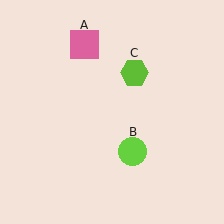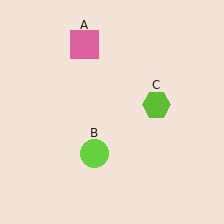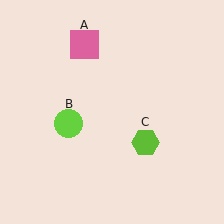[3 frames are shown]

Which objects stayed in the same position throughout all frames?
Pink square (object A) remained stationary.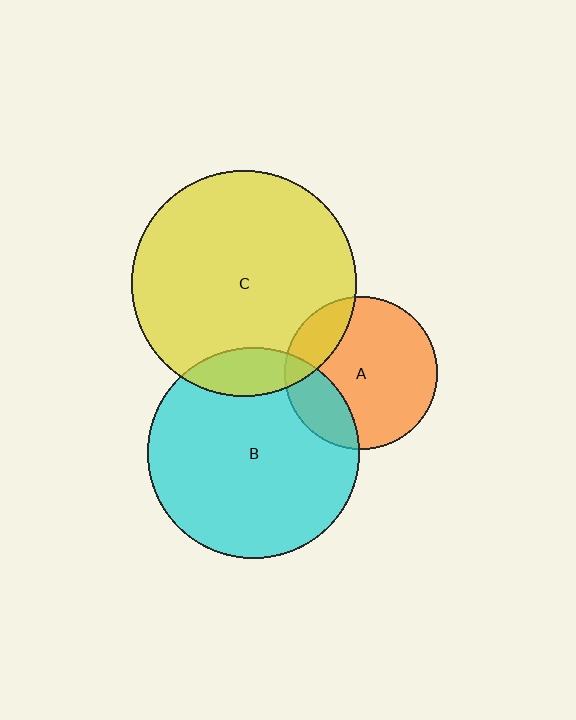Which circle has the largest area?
Circle C (yellow).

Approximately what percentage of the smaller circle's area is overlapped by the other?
Approximately 20%.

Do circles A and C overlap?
Yes.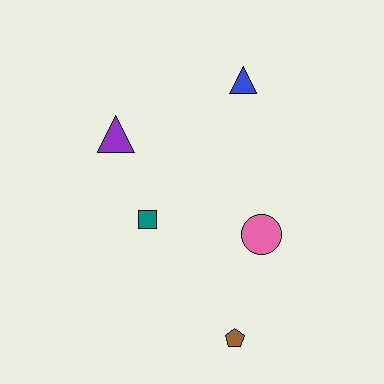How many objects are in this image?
There are 5 objects.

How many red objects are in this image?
There are no red objects.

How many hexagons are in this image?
There are no hexagons.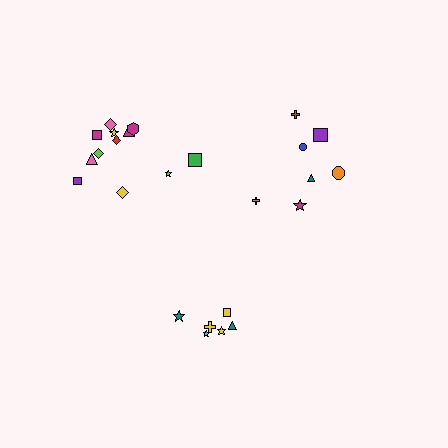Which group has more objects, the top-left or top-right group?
The top-left group.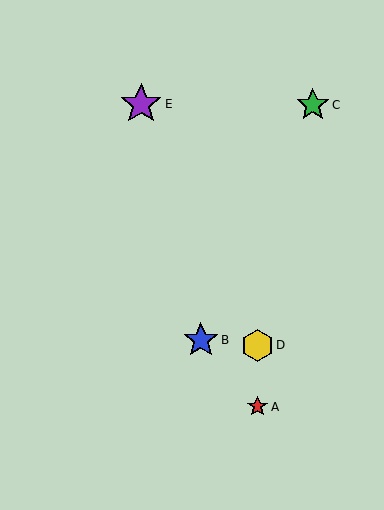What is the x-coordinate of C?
Object C is at x≈313.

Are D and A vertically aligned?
Yes, both are at x≈257.